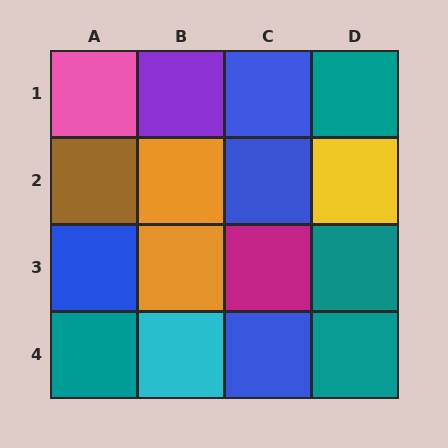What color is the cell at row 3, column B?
Orange.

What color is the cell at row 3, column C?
Magenta.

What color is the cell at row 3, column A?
Blue.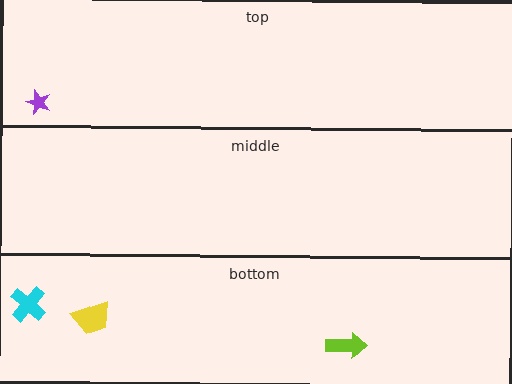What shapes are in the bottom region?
The yellow trapezoid, the lime arrow, the cyan cross.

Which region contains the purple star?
The top region.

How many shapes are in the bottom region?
3.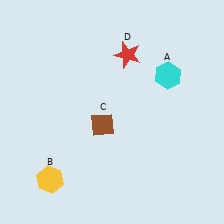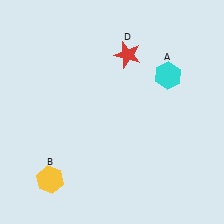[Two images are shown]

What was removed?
The brown diamond (C) was removed in Image 2.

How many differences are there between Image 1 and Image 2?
There is 1 difference between the two images.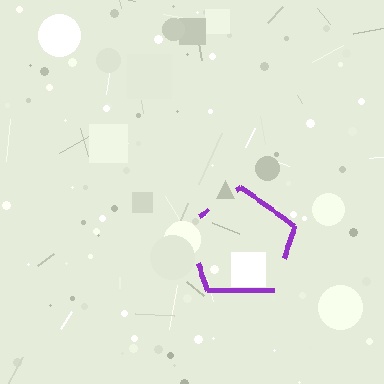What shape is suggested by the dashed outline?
The dashed outline suggests a pentagon.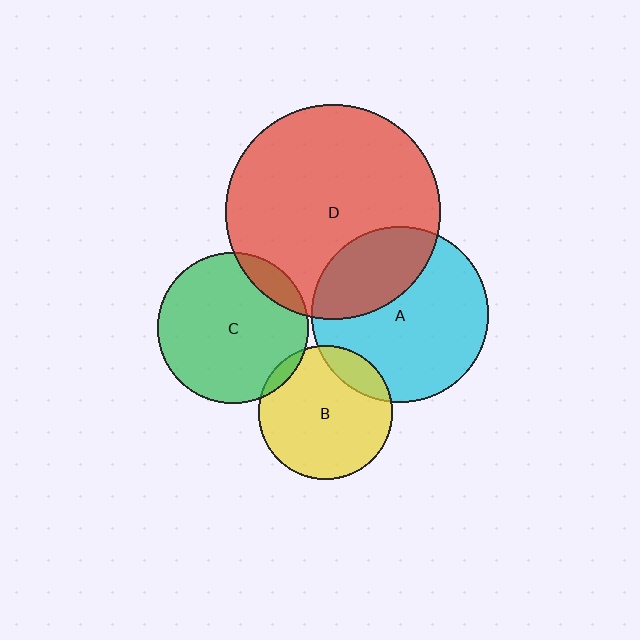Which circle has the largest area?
Circle D (red).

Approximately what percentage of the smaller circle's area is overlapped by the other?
Approximately 30%.